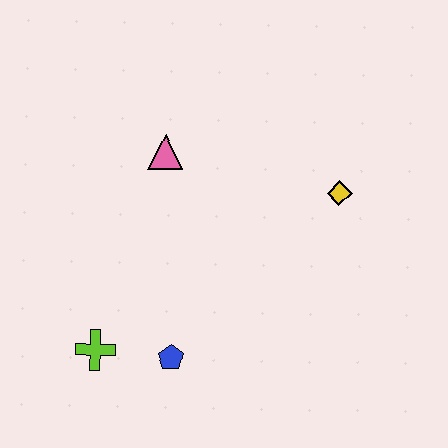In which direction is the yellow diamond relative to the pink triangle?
The yellow diamond is to the right of the pink triangle.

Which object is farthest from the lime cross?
The yellow diamond is farthest from the lime cross.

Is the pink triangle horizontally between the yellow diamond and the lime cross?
Yes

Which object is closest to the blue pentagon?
The lime cross is closest to the blue pentagon.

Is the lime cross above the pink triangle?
No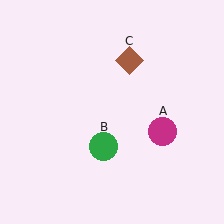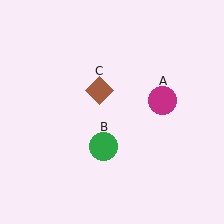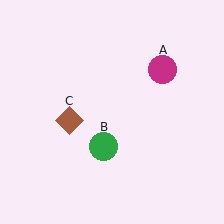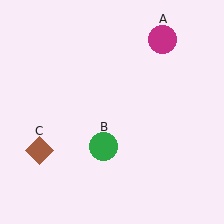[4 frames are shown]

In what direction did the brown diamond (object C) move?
The brown diamond (object C) moved down and to the left.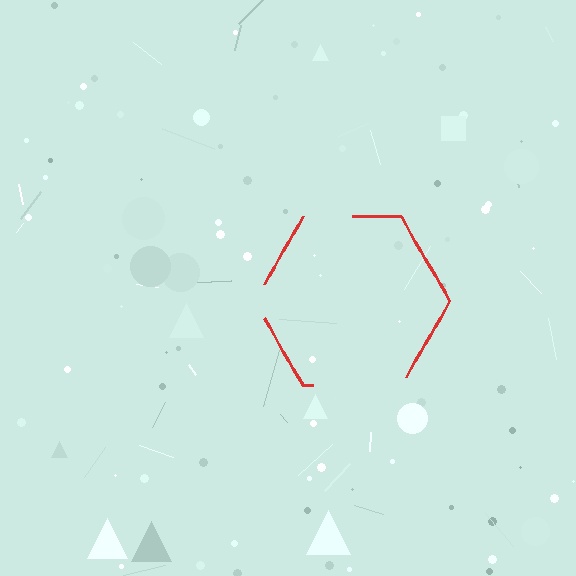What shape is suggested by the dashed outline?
The dashed outline suggests a hexagon.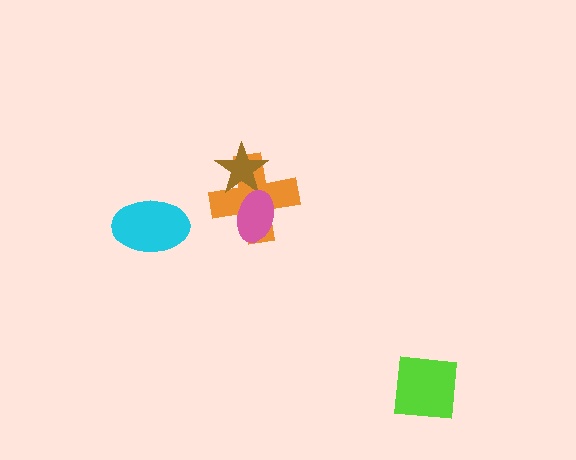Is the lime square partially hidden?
No, no other shape covers it.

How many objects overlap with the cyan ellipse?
0 objects overlap with the cyan ellipse.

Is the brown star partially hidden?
Yes, it is partially covered by another shape.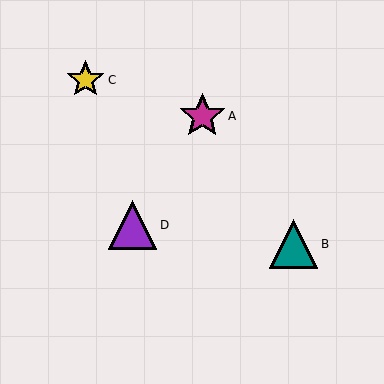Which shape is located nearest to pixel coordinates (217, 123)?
The magenta star (labeled A) at (202, 116) is nearest to that location.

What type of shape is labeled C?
Shape C is a yellow star.